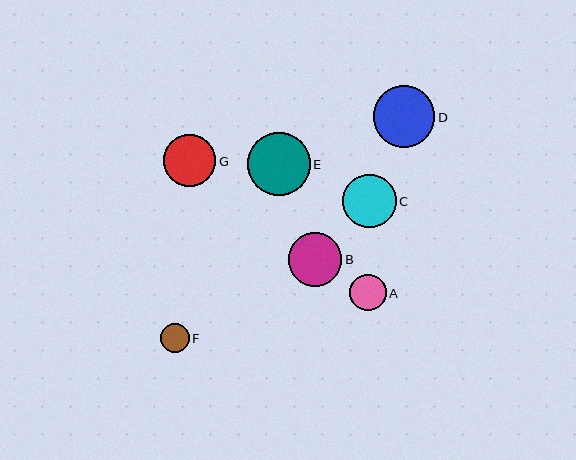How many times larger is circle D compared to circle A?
Circle D is approximately 1.7 times the size of circle A.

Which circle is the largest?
Circle E is the largest with a size of approximately 63 pixels.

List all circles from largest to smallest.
From largest to smallest: E, D, B, C, G, A, F.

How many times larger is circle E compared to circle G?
Circle E is approximately 1.2 times the size of circle G.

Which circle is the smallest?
Circle F is the smallest with a size of approximately 29 pixels.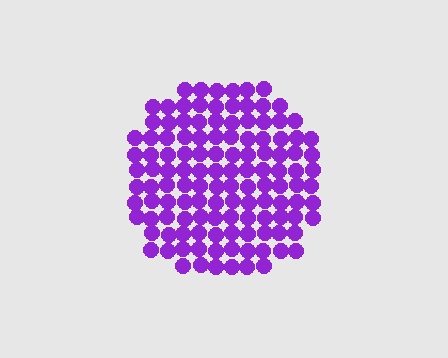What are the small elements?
The small elements are circles.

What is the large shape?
The large shape is a circle.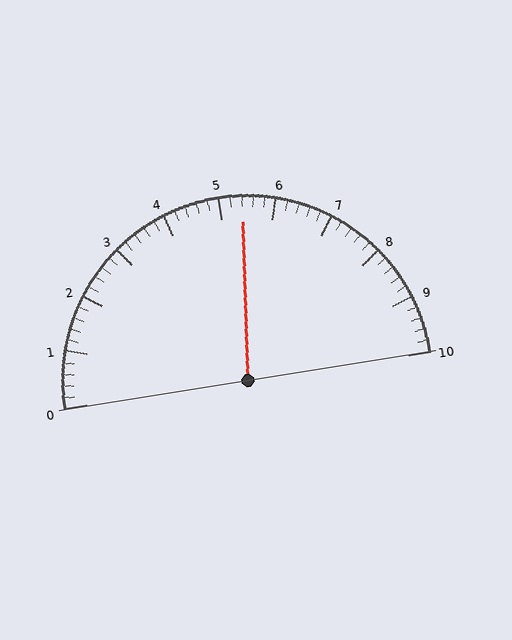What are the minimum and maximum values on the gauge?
The gauge ranges from 0 to 10.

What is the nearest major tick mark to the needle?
The nearest major tick mark is 5.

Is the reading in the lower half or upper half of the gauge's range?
The reading is in the upper half of the range (0 to 10).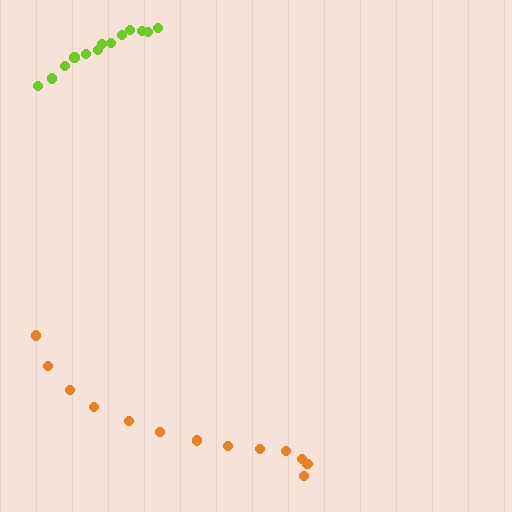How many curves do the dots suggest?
There are 2 distinct paths.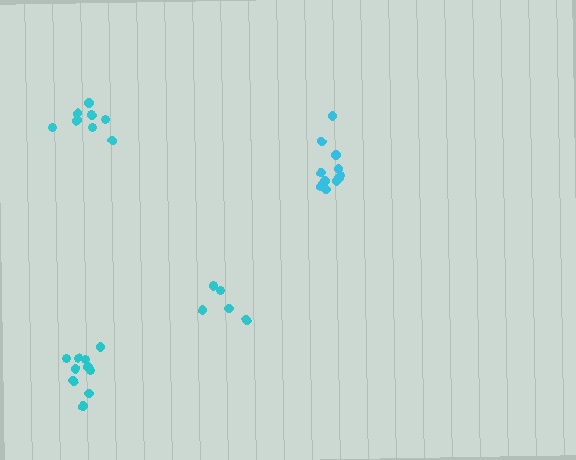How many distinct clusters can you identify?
There are 4 distinct clusters.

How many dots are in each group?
Group 1: 11 dots, Group 2: 10 dots, Group 3: 6 dots, Group 4: 9 dots (36 total).